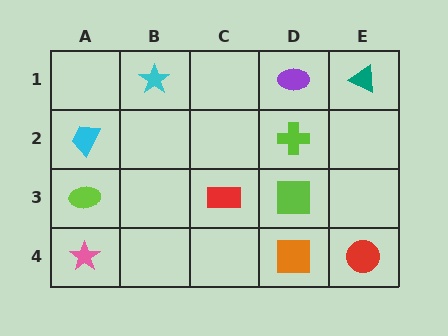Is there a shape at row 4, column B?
No, that cell is empty.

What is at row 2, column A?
A cyan trapezoid.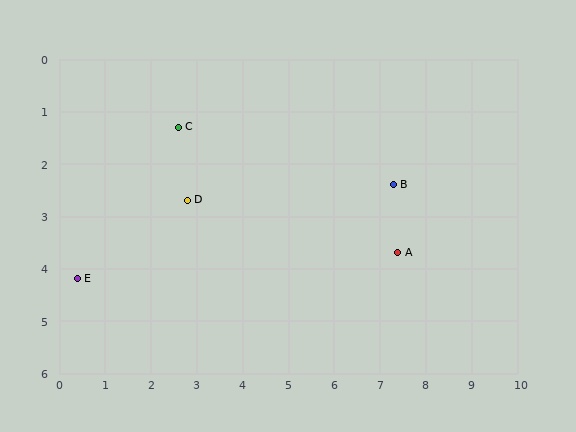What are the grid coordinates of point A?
Point A is at approximately (7.4, 3.7).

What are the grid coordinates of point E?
Point E is at approximately (0.4, 4.2).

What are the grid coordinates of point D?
Point D is at approximately (2.8, 2.7).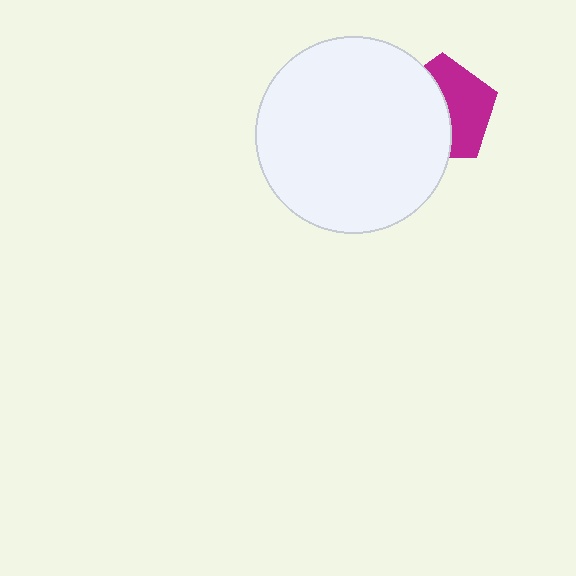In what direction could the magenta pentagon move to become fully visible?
The magenta pentagon could move right. That would shift it out from behind the white circle entirely.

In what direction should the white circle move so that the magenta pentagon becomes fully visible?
The white circle should move left. That is the shortest direction to clear the overlap and leave the magenta pentagon fully visible.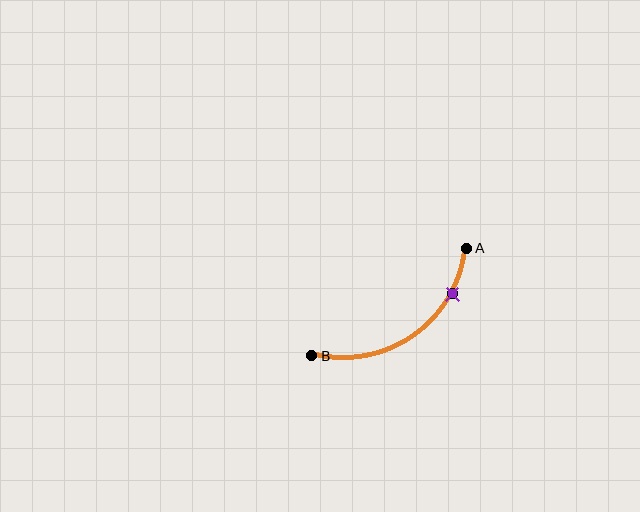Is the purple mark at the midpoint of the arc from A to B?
No. The purple mark lies on the arc but is closer to endpoint A. The arc midpoint would be at the point on the curve equidistant along the arc from both A and B.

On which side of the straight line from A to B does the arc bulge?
The arc bulges below and to the right of the straight line connecting A and B.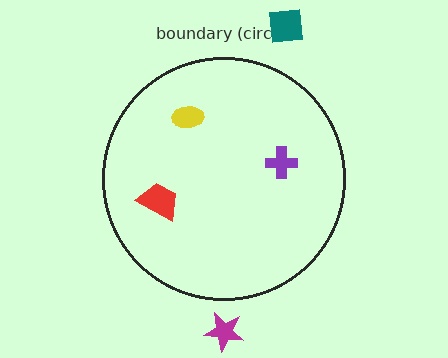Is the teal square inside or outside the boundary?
Outside.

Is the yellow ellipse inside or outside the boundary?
Inside.